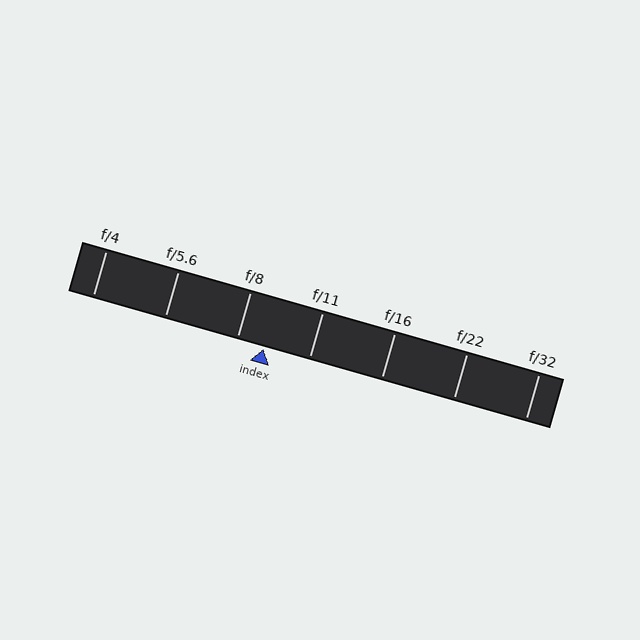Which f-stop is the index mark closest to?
The index mark is closest to f/8.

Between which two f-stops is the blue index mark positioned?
The index mark is between f/8 and f/11.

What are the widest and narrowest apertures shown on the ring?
The widest aperture shown is f/4 and the narrowest is f/32.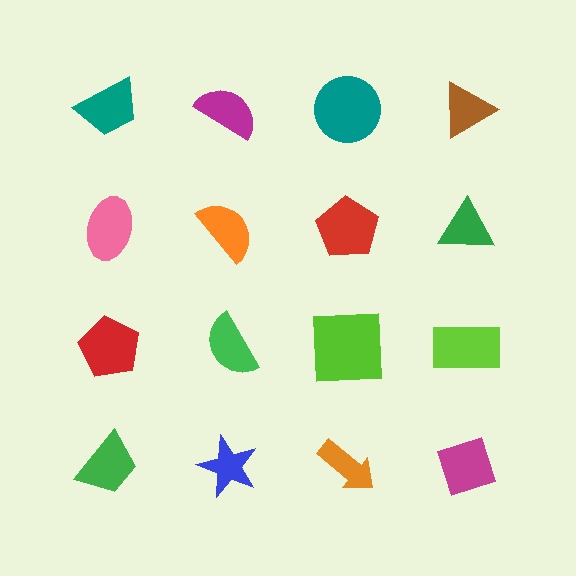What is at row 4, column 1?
A green trapezoid.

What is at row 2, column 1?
A pink ellipse.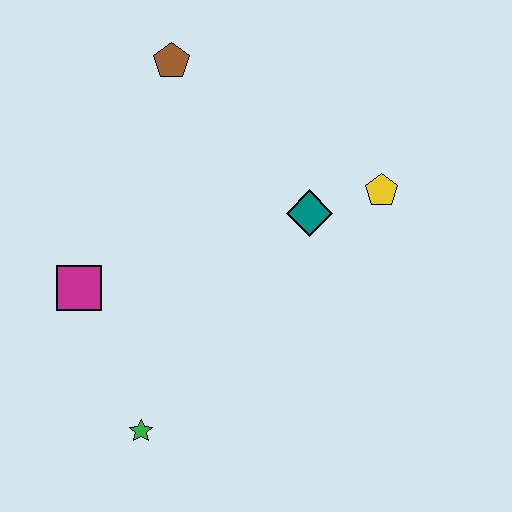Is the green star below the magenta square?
Yes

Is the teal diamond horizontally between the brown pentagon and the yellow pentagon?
Yes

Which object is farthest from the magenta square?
The yellow pentagon is farthest from the magenta square.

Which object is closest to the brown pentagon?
The teal diamond is closest to the brown pentagon.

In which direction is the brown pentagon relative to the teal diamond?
The brown pentagon is above the teal diamond.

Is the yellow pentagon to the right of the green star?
Yes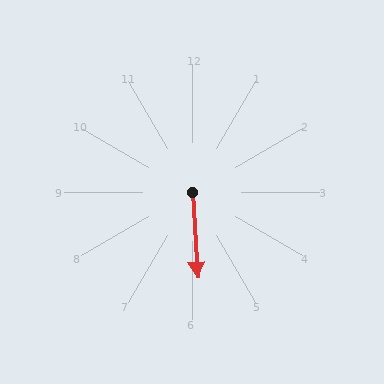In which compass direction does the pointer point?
South.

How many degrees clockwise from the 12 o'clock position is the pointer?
Approximately 176 degrees.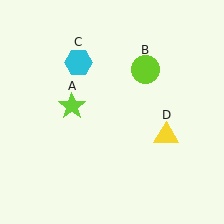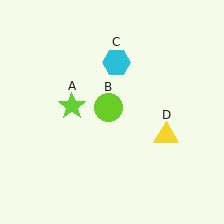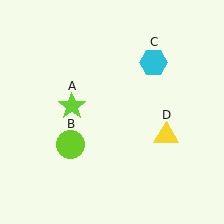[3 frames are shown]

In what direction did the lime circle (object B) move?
The lime circle (object B) moved down and to the left.